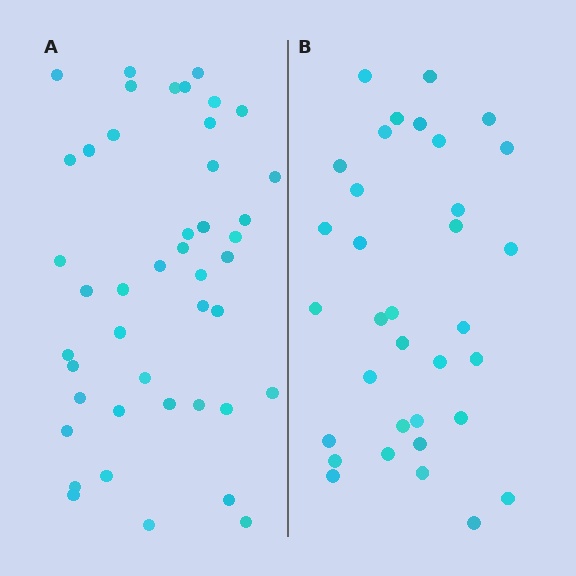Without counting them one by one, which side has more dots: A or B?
Region A (the left region) has more dots.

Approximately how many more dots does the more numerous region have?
Region A has roughly 10 or so more dots than region B.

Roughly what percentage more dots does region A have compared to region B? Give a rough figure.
About 30% more.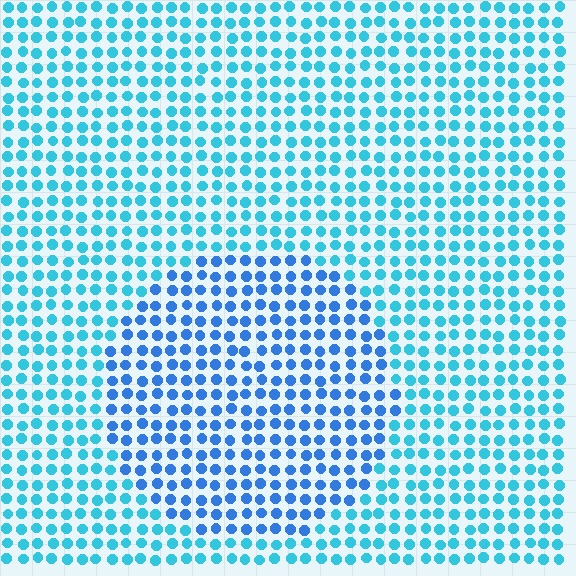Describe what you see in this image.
The image is filled with small cyan elements in a uniform arrangement. A circle-shaped region is visible where the elements are tinted to a slightly different hue, forming a subtle color boundary.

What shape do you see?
I see a circle.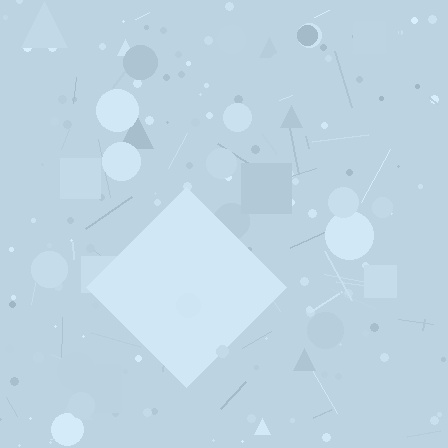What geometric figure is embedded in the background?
A diamond is embedded in the background.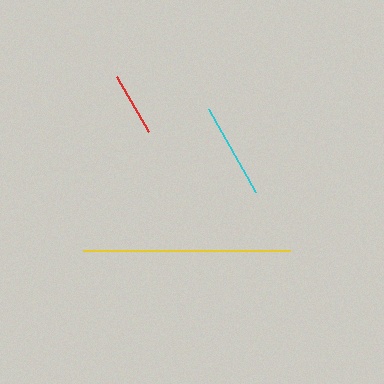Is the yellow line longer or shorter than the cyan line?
The yellow line is longer than the cyan line.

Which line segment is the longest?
The yellow line is the longest at approximately 207 pixels.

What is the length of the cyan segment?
The cyan segment is approximately 96 pixels long.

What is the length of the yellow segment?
The yellow segment is approximately 207 pixels long.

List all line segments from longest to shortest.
From longest to shortest: yellow, cyan, red.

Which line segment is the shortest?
The red line is the shortest at approximately 64 pixels.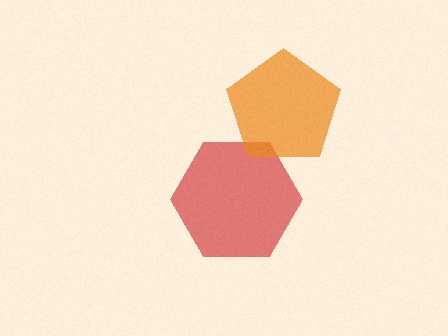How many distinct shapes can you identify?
There are 2 distinct shapes: a red hexagon, an orange pentagon.